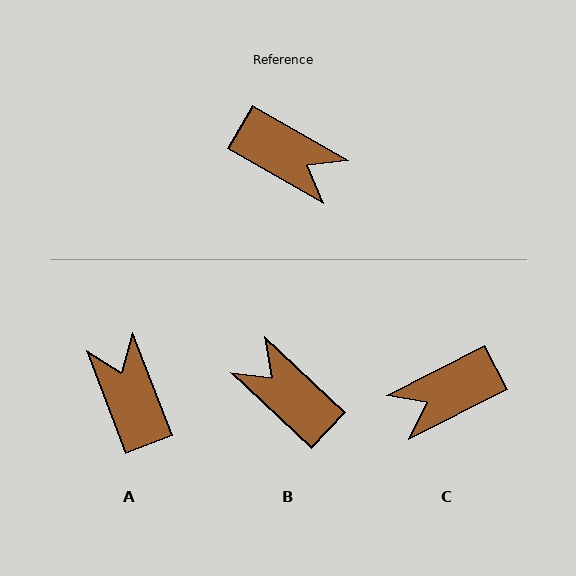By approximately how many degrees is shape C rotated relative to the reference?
Approximately 123 degrees clockwise.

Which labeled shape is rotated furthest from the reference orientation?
B, about 167 degrees away.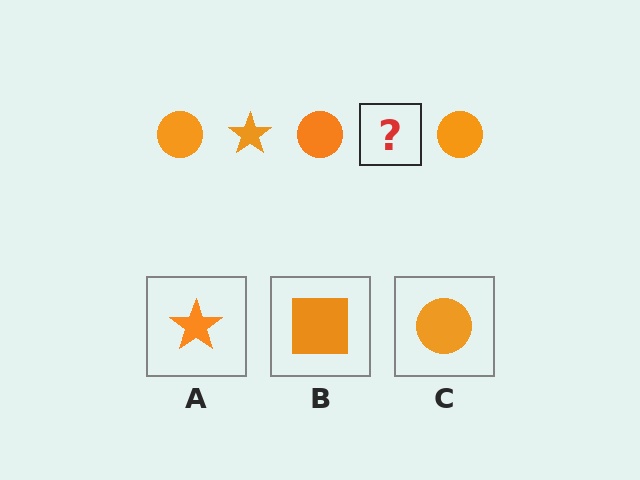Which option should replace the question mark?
Option A.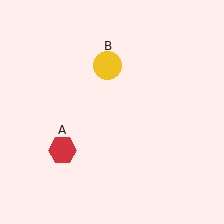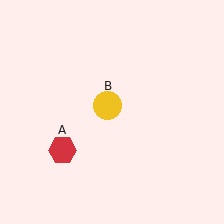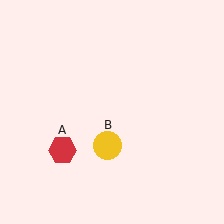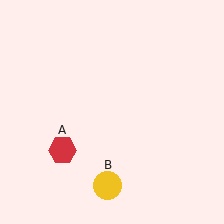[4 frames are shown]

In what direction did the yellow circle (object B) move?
The yellow circle (object B) moved down.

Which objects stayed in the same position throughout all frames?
Red hexagon (object A) remained stationary.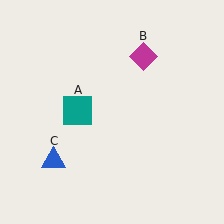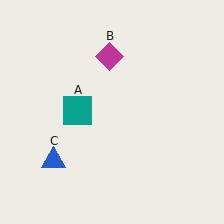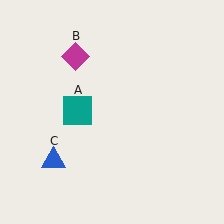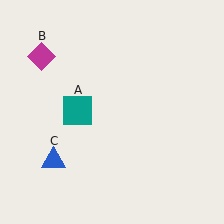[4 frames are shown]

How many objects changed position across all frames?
1 object changed position: magenta diamond (object B).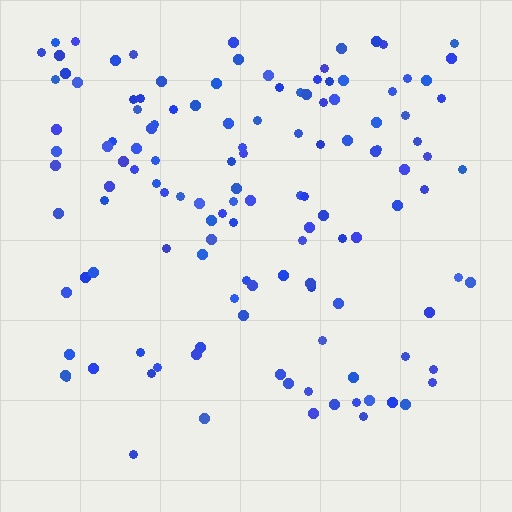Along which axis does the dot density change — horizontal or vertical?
Vertical.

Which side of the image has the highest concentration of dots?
The top.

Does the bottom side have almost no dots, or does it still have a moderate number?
Still a moderate number, just noticeably fewer than the top.